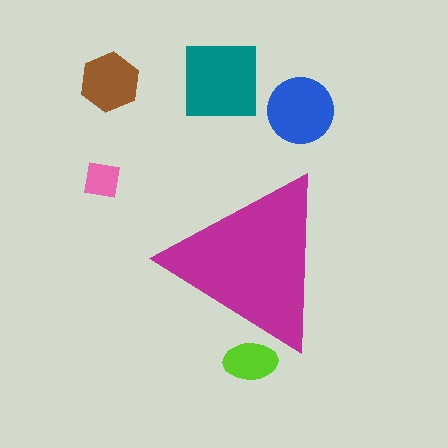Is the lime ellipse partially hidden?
Yes, the lime ellipse is partially hidden behind the magenta triangle.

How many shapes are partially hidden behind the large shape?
1 shape is partially hidden.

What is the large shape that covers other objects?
A magenta triangle.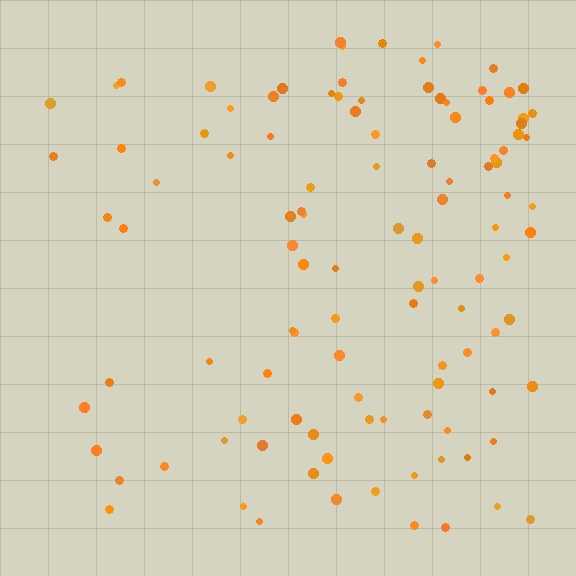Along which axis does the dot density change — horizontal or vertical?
Horizontal.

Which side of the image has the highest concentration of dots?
The right.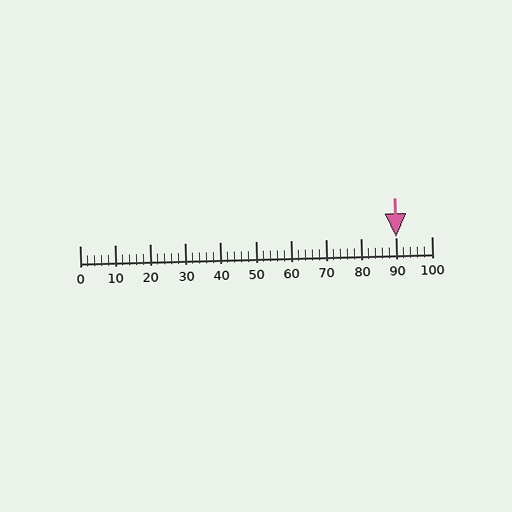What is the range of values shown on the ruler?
The ruler shows values from 0 to 100.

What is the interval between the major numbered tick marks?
The major tick marks are spaced 10 units apart.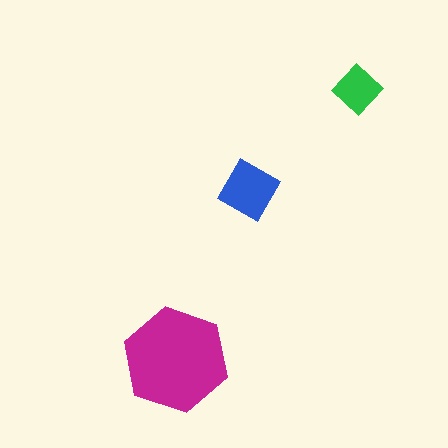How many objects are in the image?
There are 3 objects in the image.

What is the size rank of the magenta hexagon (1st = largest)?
1st.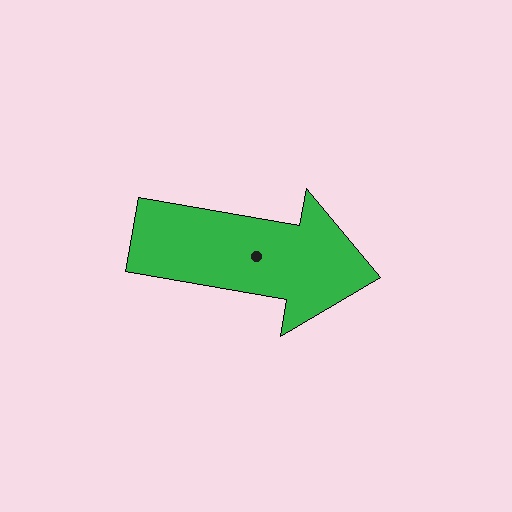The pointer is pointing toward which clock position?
Roughly 3 o'clock.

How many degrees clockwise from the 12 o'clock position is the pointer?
Approximately 100 degrees.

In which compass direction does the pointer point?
East.